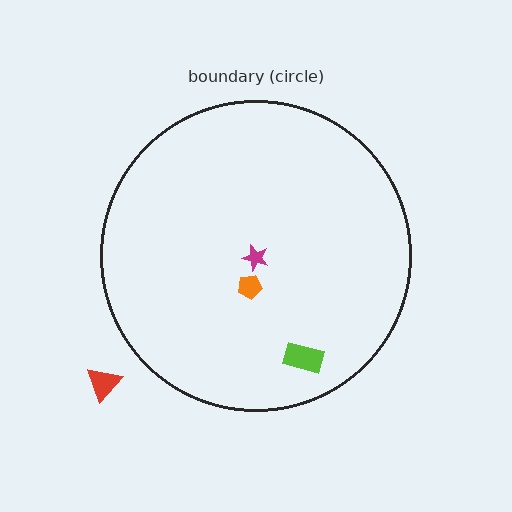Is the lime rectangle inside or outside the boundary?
Inside.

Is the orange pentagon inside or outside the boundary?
Inside.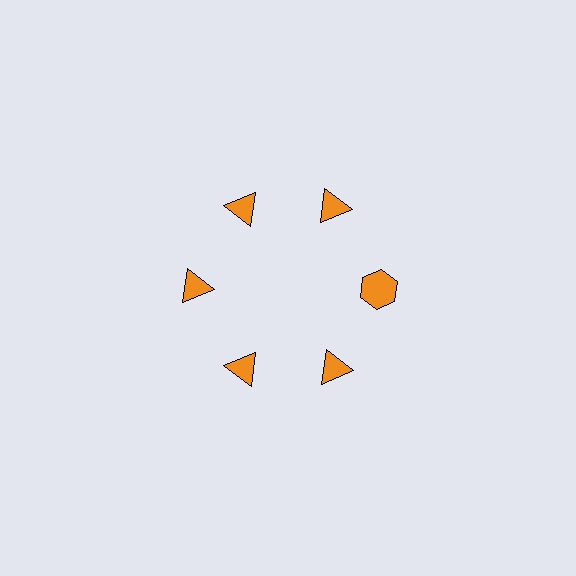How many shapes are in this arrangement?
There are 6 shapes arranged in a ring pattern.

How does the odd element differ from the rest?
It has a different shape: hexagon instead of triangle.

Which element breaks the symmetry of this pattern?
The orange hexagon at roughly the 3 o'clock position breaks the symmetry. All other shapes are orange triangles.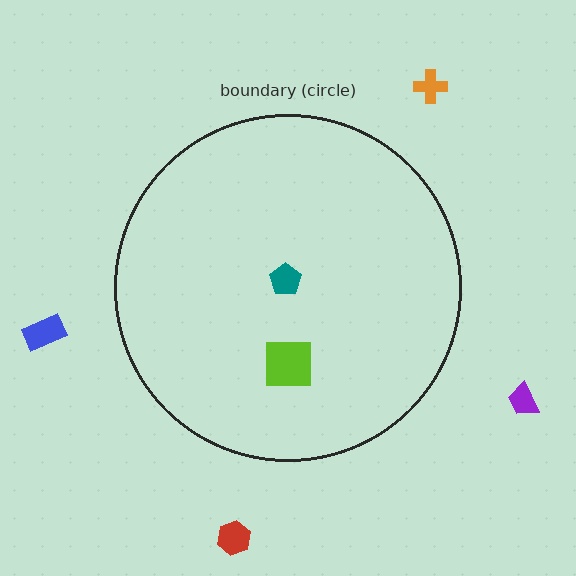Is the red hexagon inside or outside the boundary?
Outside.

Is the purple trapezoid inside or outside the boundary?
Outside.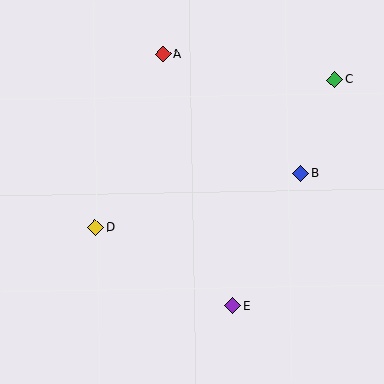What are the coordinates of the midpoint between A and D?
The midpoint between A and D is at (129, 141).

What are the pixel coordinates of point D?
Point D is at (95, 227).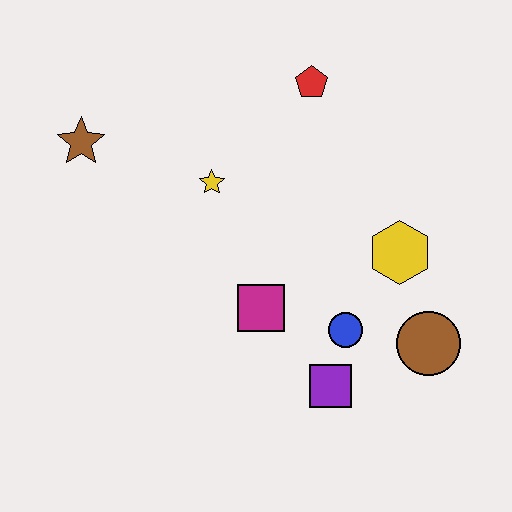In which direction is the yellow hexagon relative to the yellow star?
The yellow hexagon is to the right of the yellow star.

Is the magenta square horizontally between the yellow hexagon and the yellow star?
Yes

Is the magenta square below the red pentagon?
Yes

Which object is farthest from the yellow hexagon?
The brown star is farthest from the yellow hexagon.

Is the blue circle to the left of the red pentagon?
No